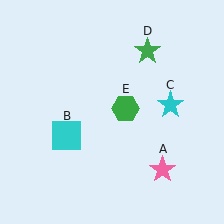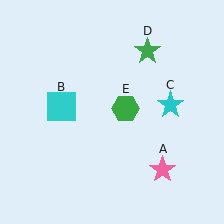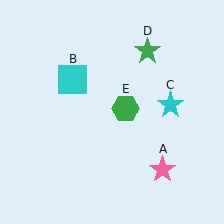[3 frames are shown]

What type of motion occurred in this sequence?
The cyan square (object B) rotated clockwise around the center of the scene.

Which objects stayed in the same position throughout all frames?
Pink star (object A) and cyan star (object C) and green star (object D) and green hexagon (object E) remained stationary.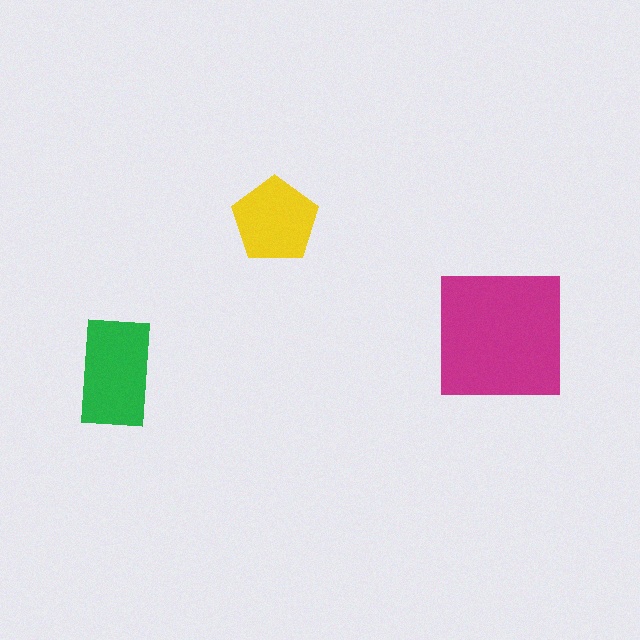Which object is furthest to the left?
The green rectangle is leftmost.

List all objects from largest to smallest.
The magenta square, the green rectangle, the yellow pentagon.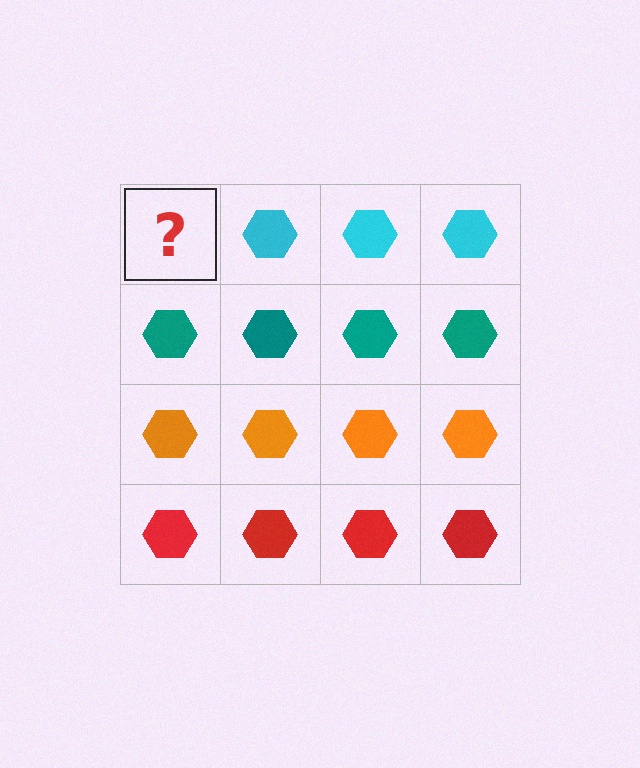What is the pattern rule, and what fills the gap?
The rule is that each row has a consistent color. The gap should be filled with a cyan hexagon.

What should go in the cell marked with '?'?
The missing cell should contain a cyan hexagon.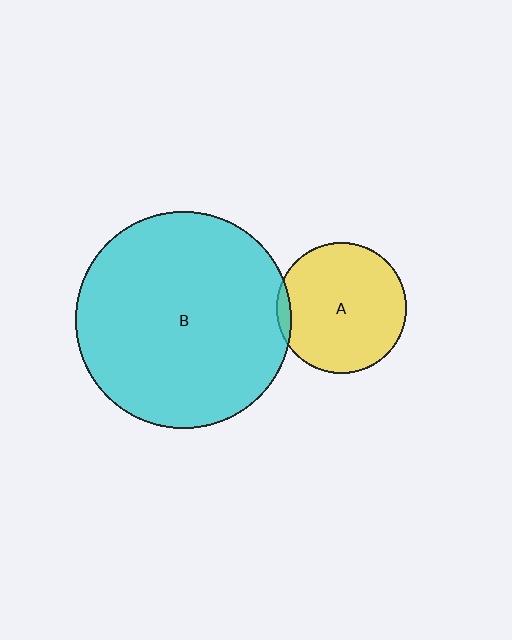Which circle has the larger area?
Circle B (cyan).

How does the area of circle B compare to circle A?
Approximately 2.8 times.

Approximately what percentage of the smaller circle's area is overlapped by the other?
Approximately 5%.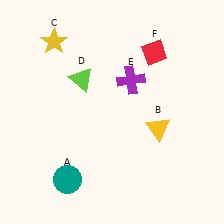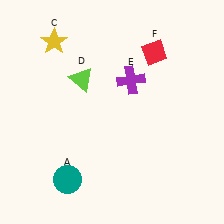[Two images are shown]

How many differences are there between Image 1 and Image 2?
There is 1 difference between the two images.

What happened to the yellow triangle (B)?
The yellow triangle (B) was removed in Image 2. It was in the bottom-right area of Image 1.